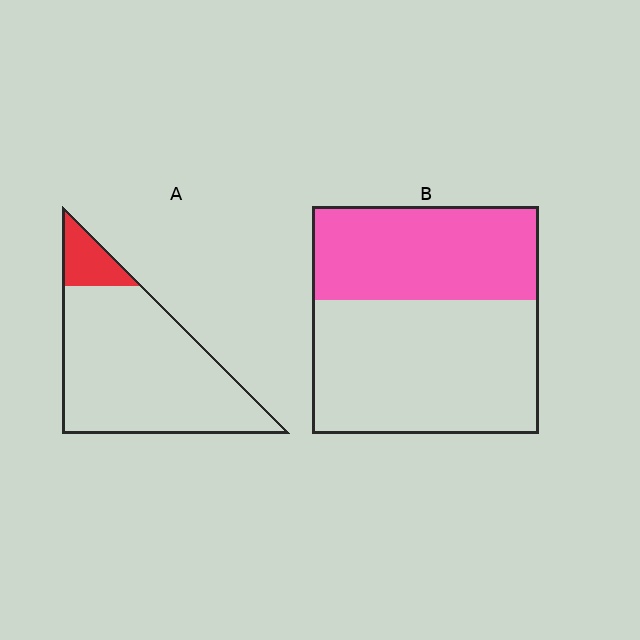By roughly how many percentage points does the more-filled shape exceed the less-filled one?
By roughly 30 percentage points (B over A).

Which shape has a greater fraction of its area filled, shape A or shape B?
Shape B.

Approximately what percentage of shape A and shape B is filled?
A is approximately 10% and B is approximately 40%.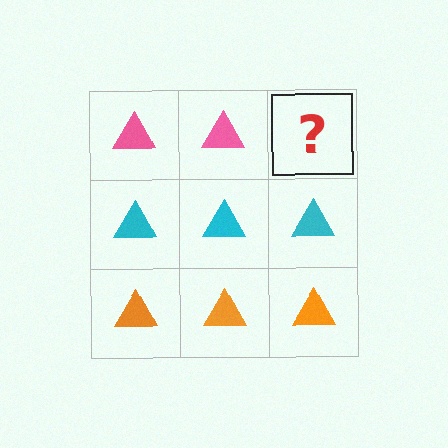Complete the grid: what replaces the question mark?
The question mark should be replaced with a pink triangle.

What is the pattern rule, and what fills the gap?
The rule is that each row has a consistent color. The gap should be filled with a pink triangle.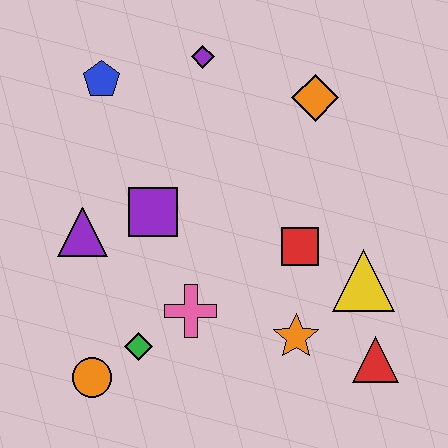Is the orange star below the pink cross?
Yes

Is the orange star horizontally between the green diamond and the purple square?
No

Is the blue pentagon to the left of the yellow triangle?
Yes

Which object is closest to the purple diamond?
The blue pentagon is closest to the purple diamond.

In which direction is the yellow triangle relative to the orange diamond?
The yellow triangle is below the orange diamond.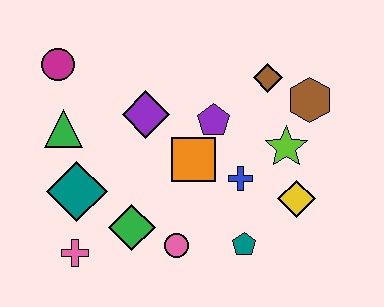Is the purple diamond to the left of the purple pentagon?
Yes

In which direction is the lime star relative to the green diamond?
The lime star is to the right of the green diamond.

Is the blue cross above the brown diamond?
No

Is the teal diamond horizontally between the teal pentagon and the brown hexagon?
No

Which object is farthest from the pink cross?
The brown hexagon is farthest from the pink cross.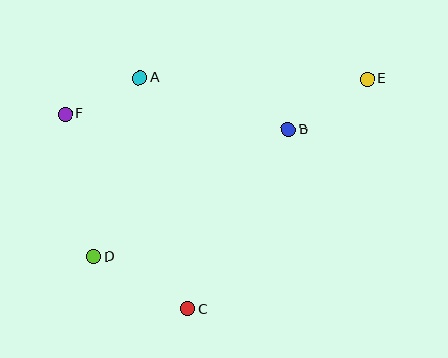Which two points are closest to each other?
Points A and F are closest to each other.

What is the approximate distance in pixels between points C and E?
The distance between C and E is approximately 292 pixels.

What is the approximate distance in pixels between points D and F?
The distance between D and F is approximately 145 pixels.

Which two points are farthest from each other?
Points D and E are farthest from each other.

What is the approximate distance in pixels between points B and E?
The distance between B and E is approximately 94 pixels.